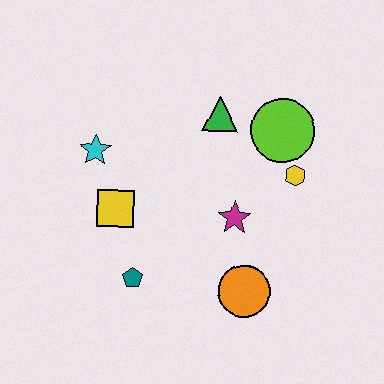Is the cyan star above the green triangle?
No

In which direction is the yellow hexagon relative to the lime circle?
The yellow hexagon is below the lime circle.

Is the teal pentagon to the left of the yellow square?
No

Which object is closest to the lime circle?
The yellow hexagon is closest to the lime circle.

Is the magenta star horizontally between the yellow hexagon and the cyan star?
Yes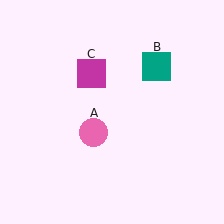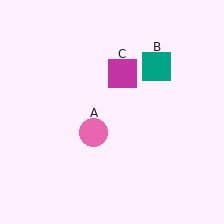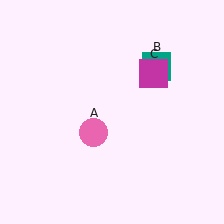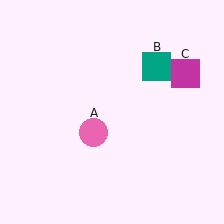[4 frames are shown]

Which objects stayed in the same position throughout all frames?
Pink circle (object A) and teal square (object B) remained stationary.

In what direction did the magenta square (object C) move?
The magenta square (object C) moved right.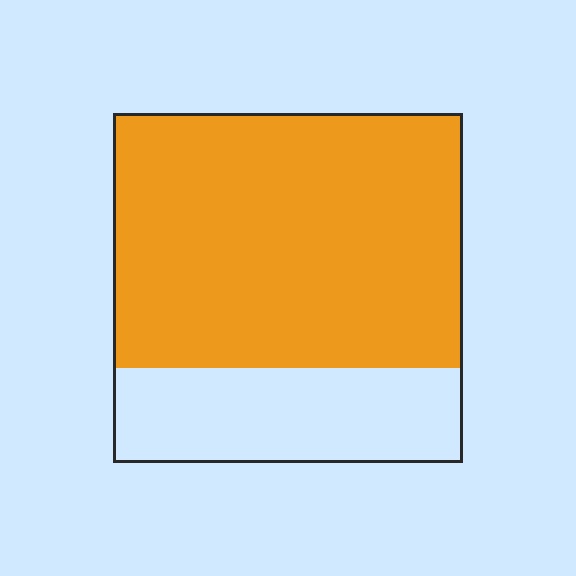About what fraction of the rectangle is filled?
About three quarters (3/4).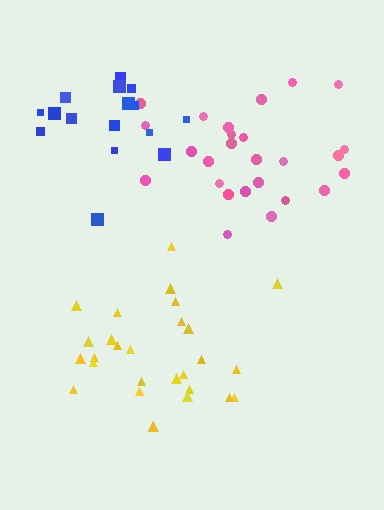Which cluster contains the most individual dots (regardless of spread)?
Yellow (28).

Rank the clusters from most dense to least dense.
blue, yellow, pink.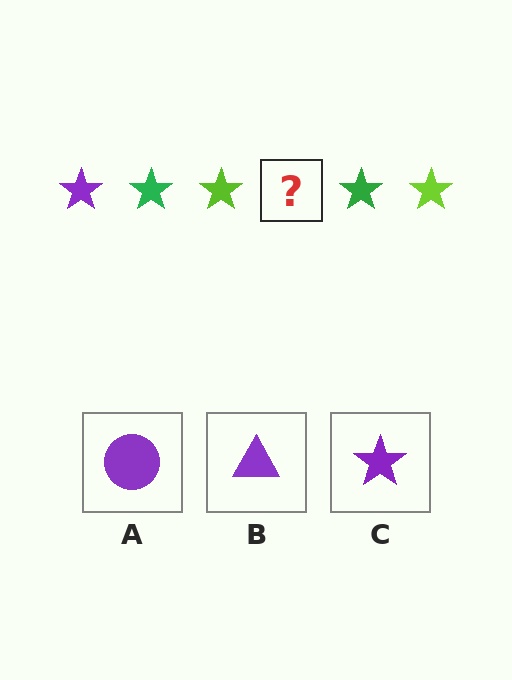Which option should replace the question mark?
Option C.